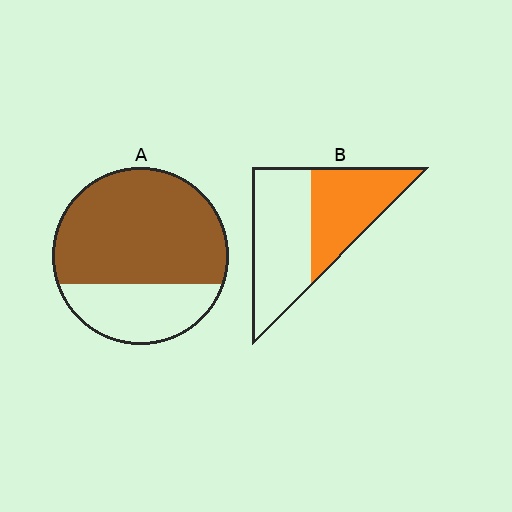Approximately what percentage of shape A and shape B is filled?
A is approximately 70% and B is approximately 45%.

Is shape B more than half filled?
No.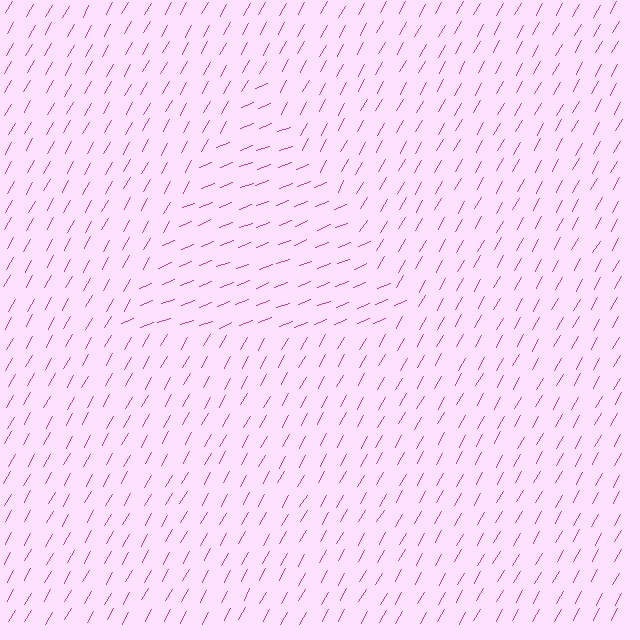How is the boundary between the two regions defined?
The boundary is defined purely by a change in line orientation (approximately 39 degrees difference). All lines are the same color and thickness.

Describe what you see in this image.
The image is filled with small magenta line segments. A triangle region in the image has lines oriented differently from the surrounding lines, creating a visible texture boundary.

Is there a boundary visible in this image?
Yes, there is a texture boundary formed by a change in line orientation.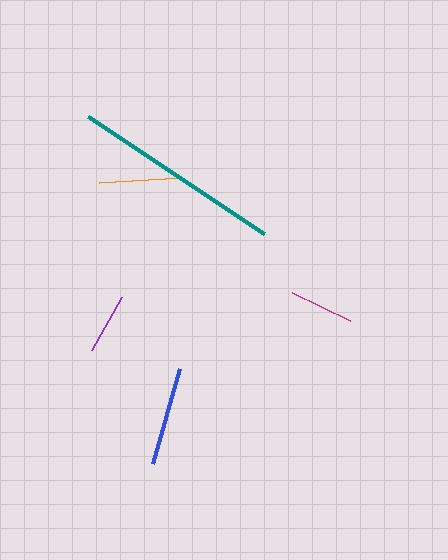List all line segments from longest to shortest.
From longest to shortest: teal, blue, orange, magenta, purple.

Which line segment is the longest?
The teal line is the longest at approximately 211 pixels.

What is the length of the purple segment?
The purple segment is approximately 61 pixels long.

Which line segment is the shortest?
The purple line is the shortest at approximately 61 pixels.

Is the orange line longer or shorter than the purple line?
The orange line is longer than the purple line.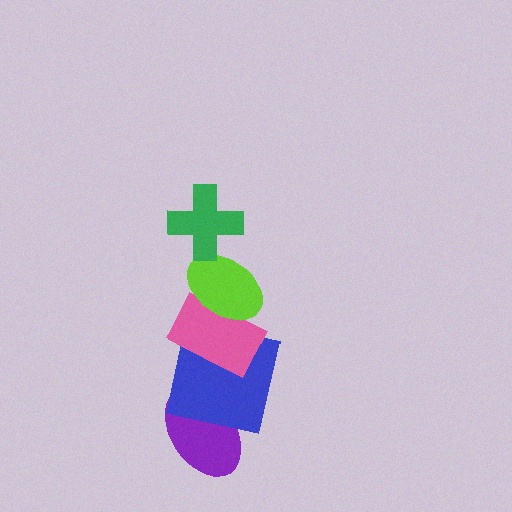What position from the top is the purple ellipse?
The purple ellipse is 5th from the top.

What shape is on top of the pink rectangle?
The lime ellipse is on top of the pink rectangle.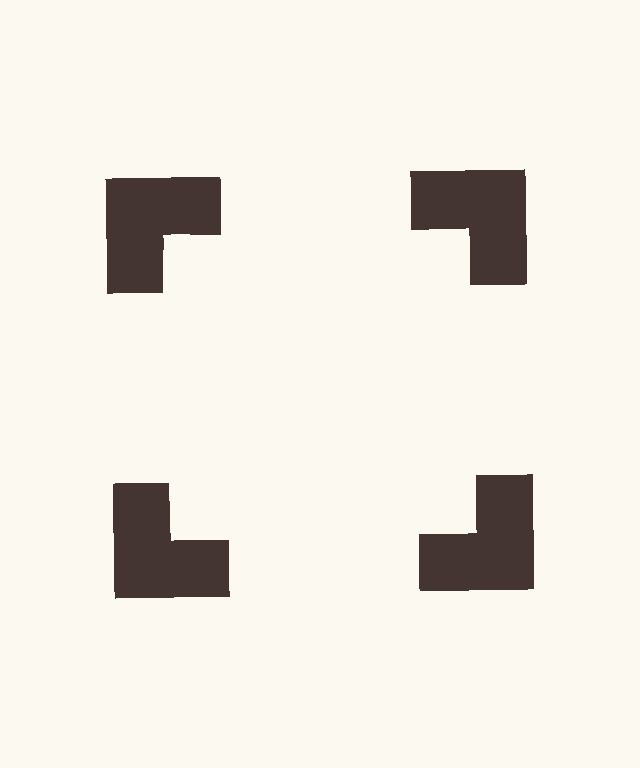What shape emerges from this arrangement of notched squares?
An illusory square — its edges are inferred from the aligned wedge cuts in the notched squares, not physically drawn.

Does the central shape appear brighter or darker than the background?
It typically appears slightly brighter than the background, even though no actual brightness change is drawn.